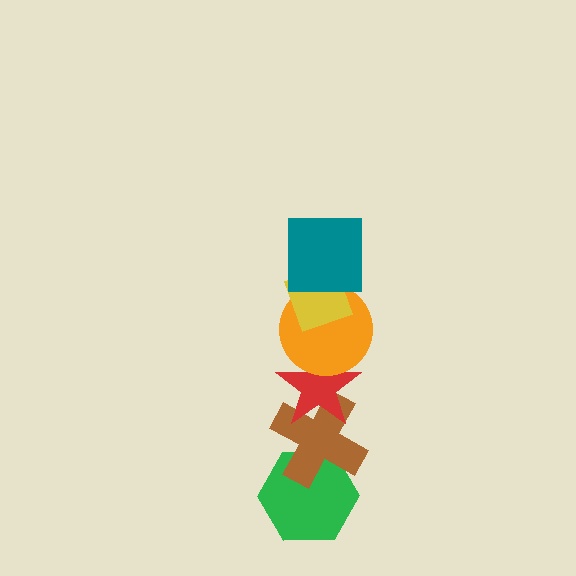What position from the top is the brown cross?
The brown cross is 5th from the top.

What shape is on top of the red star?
The orange circle is on top of the red star.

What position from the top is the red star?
The red star is 4th from the top.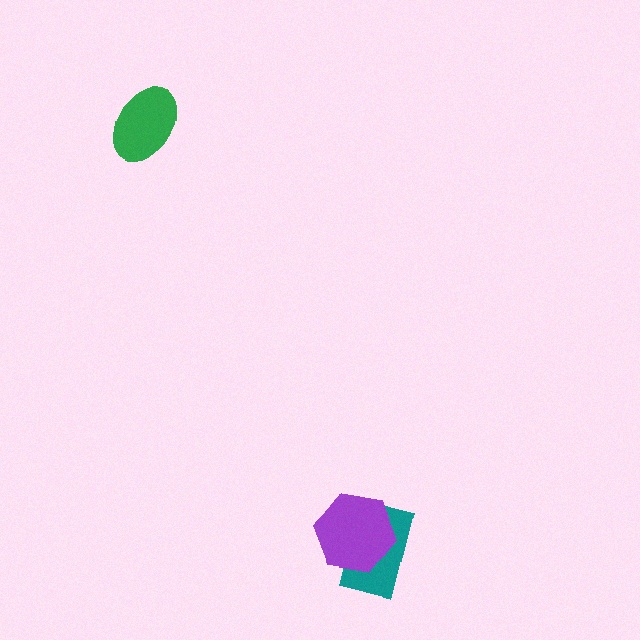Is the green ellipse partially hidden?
No, no other shape covers it.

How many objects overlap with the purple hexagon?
1 object overlaps with the purple hexagon.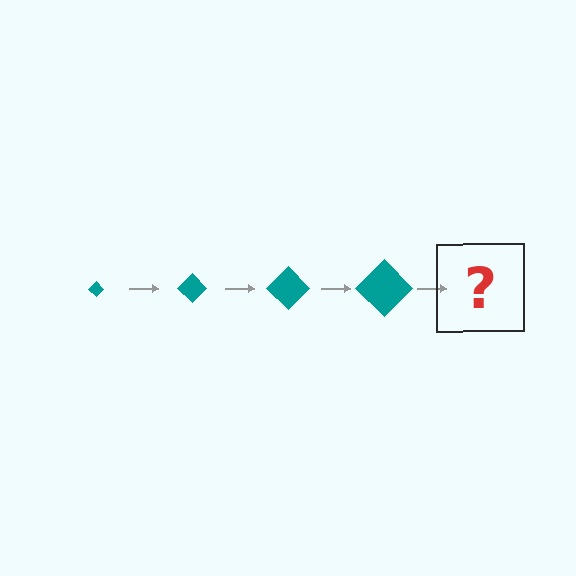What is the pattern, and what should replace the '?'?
The pattern is that the diamond gets progressively larger each step. The '?' should be a teal diamond, larger than the previous one.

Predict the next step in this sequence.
The next step is a teal diamond, larger than the previous one.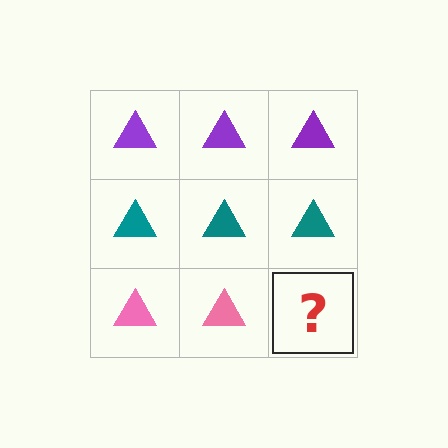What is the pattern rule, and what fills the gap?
The rule is that each row has a consistent color. The gap should be filled with a pink triangle.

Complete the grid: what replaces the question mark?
The question mark should be replaced with a pink triangle.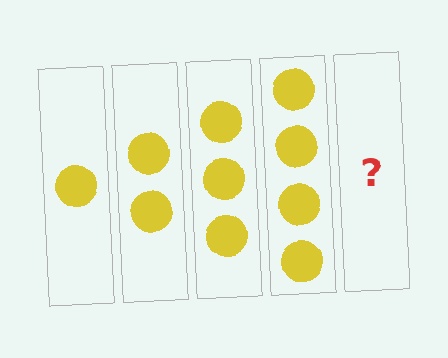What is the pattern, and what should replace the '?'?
The pattern is that each step adds one more circle. The '?' should be 5 circles.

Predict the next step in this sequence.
The next step is 5 circles.